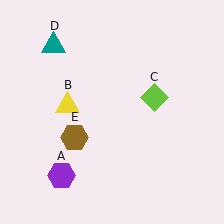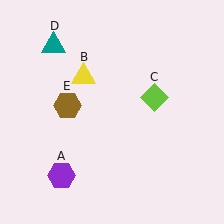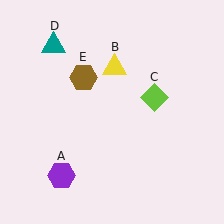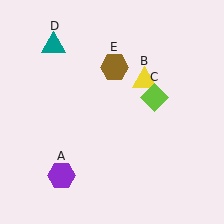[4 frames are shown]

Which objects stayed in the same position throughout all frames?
Purple hexagon (object A) and lime diamond (object C) and teal triangle (object D) remained stationary.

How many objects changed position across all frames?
2 objects changed position: yellow triangle (object B), brown hexagon (object E).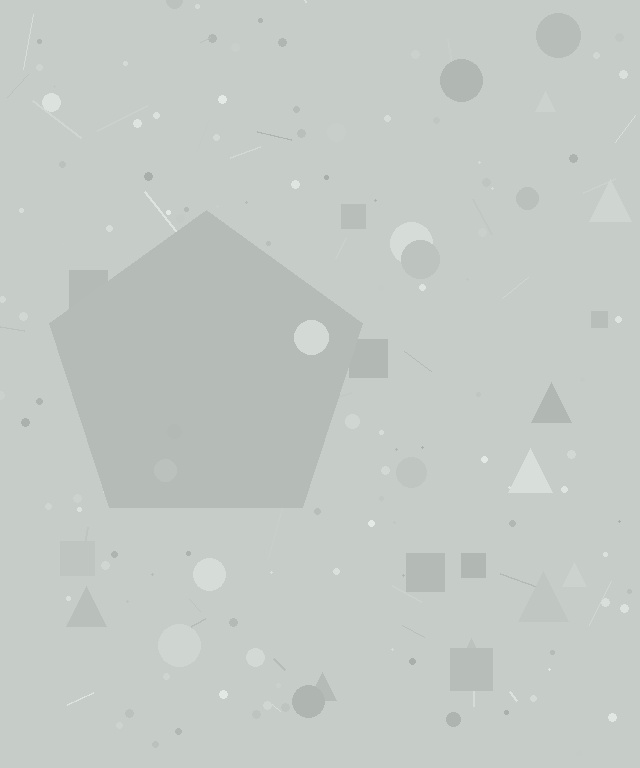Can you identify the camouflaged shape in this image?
The camouflaged shape is a pentagon.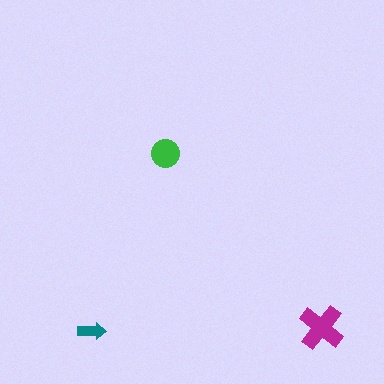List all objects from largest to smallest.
The magenta cross, the green circle, the teal arrow.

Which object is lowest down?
The teal arrow is bottommost.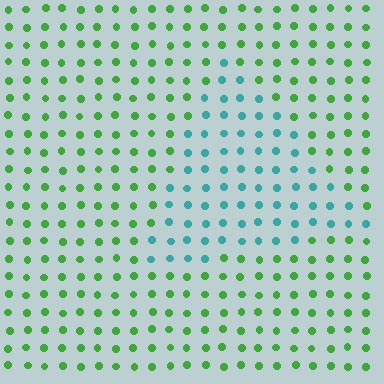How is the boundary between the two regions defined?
The boundary is defined purely by a slight shift in hue (about 59 degrees). Spacing, size, and orientation are identical on both sides.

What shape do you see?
I see a triangle.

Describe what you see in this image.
The image is filled with small green elements in a uniform arrangement. A triangle-shaped region is visible where the elements are tinted to a slightly different hue, forming a subtle color boundary.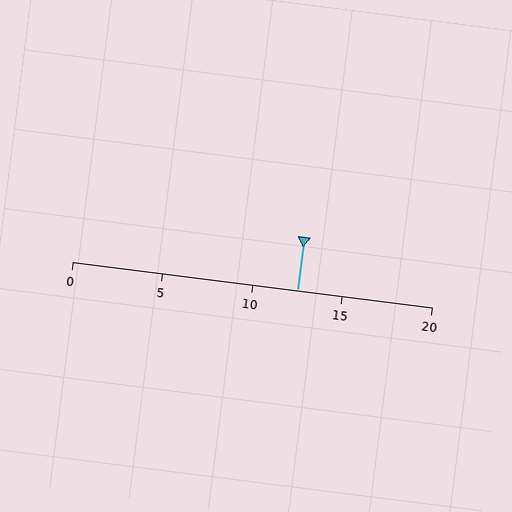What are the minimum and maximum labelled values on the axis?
The axis runs from 0 to 20.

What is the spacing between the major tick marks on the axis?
The major ticks are spaced 5 apart.